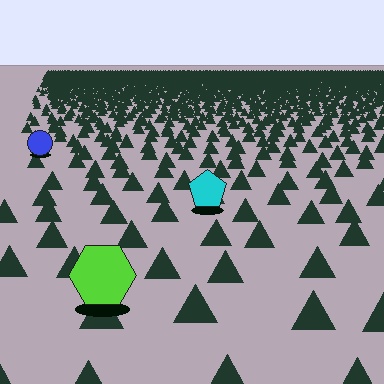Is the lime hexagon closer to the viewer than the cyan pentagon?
Yes. The lime hexagon is closer — you can tell from the texture gradient: the ground texture is coarser near it.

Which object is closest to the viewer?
The lime hexagon is closest. The texture marks near it are larger and more spread out.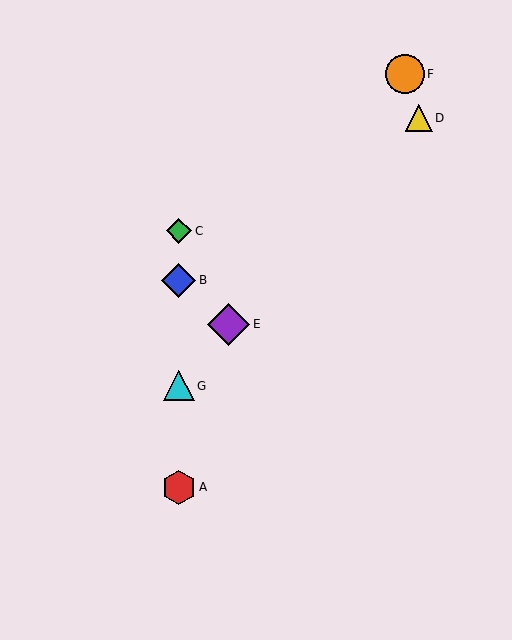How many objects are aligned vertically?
4 objects (A, B, C, G) are aligned vertically.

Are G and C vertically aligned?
Yes, both are at x≈179.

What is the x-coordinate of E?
Object E is at x≈228.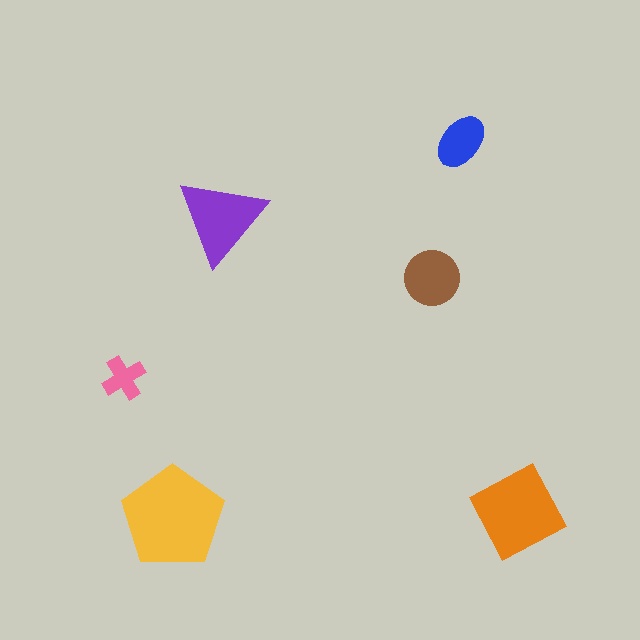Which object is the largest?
The yellow pentagon.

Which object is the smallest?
The pink cross.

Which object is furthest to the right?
The orange square is rightmost.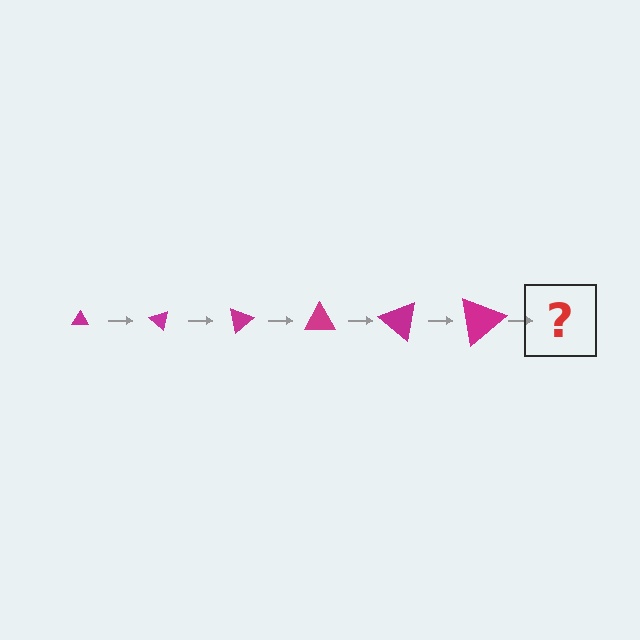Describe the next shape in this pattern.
It should be a triangle, larger than the previous one and rotated 240 degrees from the start.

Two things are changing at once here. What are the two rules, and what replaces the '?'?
The two rules are that the triangle grows larger each step and it rotates 40 degrees each step. The '?' should be a triangle, larger than the previous one and rotated 240 degrees from the start.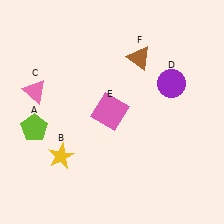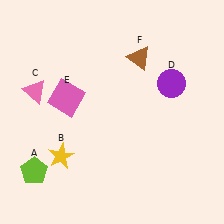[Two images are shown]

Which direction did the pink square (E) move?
The pink square (E) moved left.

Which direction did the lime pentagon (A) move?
The lime pentagon (A) moved down.